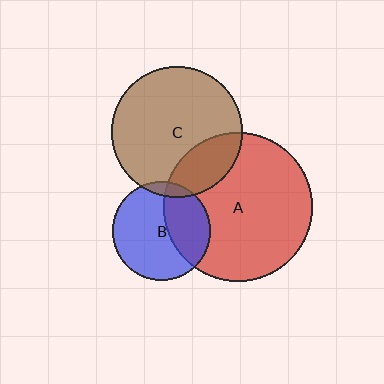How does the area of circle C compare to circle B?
Approximately 1.8 times.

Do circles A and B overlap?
Yes.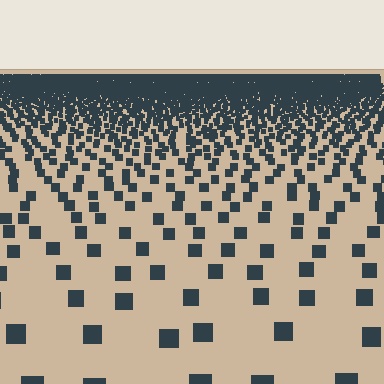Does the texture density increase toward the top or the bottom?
Density increases toward the top.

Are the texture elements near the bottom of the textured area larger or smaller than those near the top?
Larger. Near the bottom, elements are closer to the viewer and appear at a bigger on-screen size.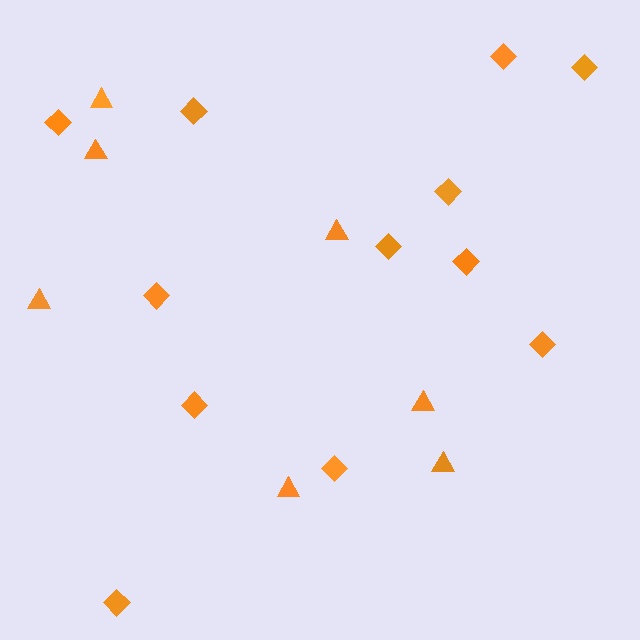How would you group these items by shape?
There are 2 groups: one group of triangles (7) and one group of diamonds (12).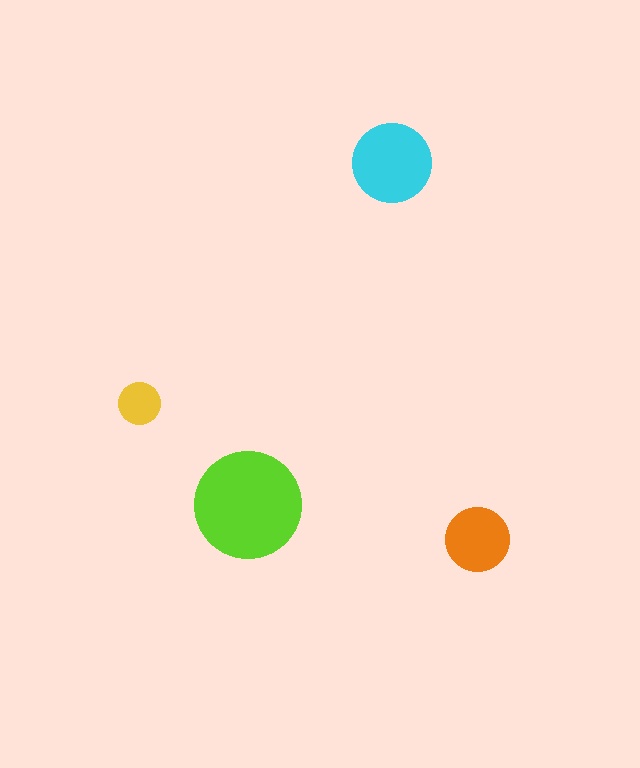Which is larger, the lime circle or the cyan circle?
The lime one.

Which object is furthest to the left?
The yellow circle is leftmost.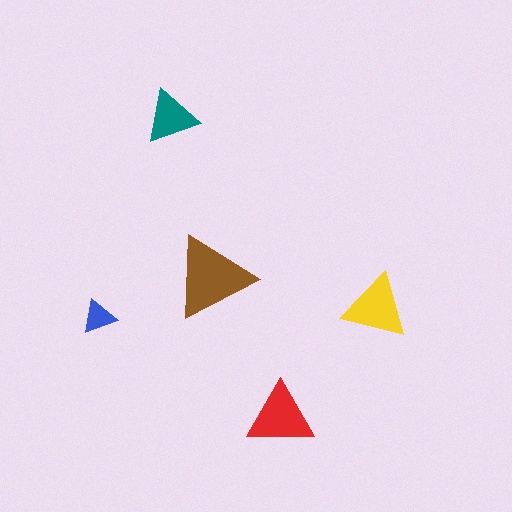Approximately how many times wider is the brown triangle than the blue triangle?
About 2.5 times wider.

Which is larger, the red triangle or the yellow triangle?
The red one.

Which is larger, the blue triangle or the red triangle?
The red one.